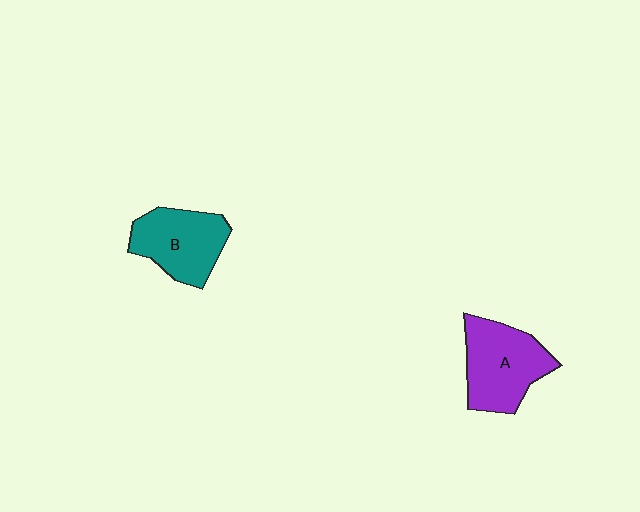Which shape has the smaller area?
Shape B (teal).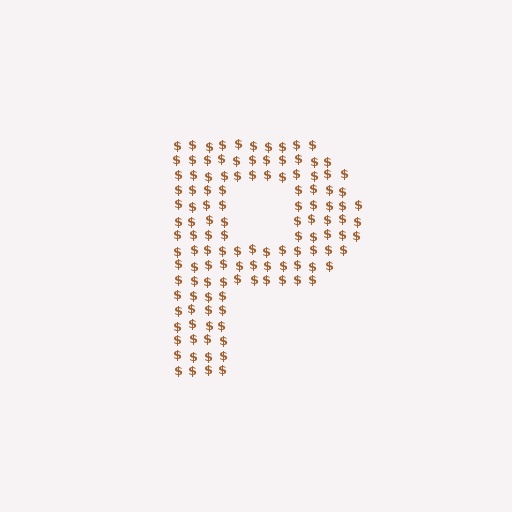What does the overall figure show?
The overall figure shows the letter P.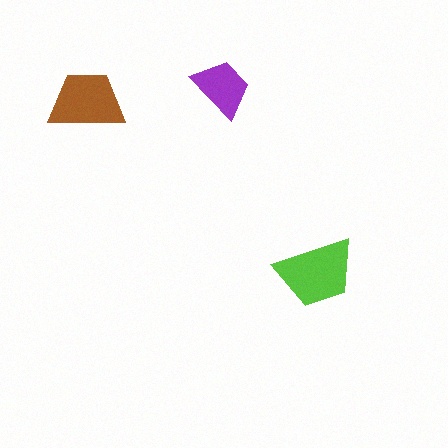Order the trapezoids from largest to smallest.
the lime one, the brown one, the purple one.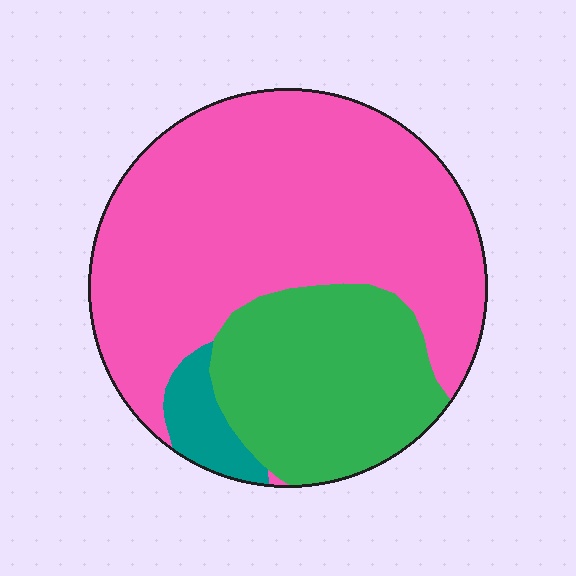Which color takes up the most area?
Pink, at roughly 65%.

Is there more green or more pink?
Pink.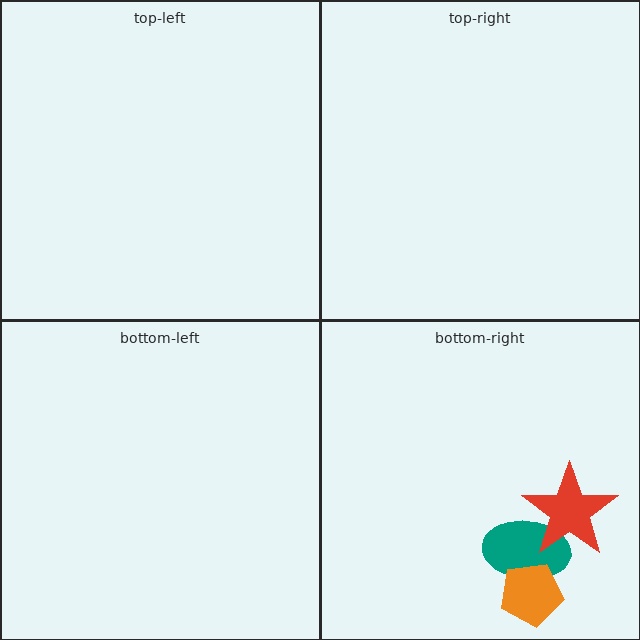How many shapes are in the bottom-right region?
3.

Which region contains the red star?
The bottom-right region.